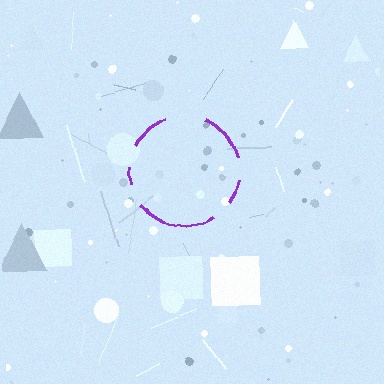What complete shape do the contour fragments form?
The contour fragments form a circle.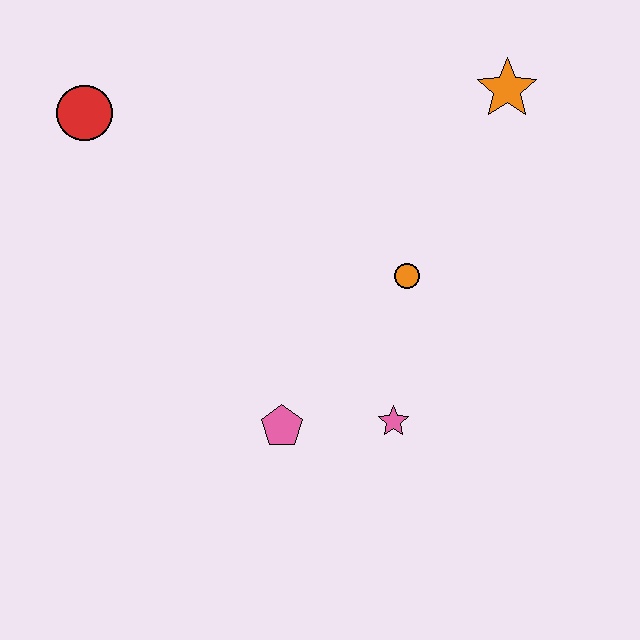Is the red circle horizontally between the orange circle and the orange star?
No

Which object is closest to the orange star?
The orange circle is closest to the orange star.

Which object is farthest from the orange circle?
The red circle is farthest from the orange circle.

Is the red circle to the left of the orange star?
Yes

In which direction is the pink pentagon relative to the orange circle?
The pink pentagon is below the orange circle.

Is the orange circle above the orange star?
No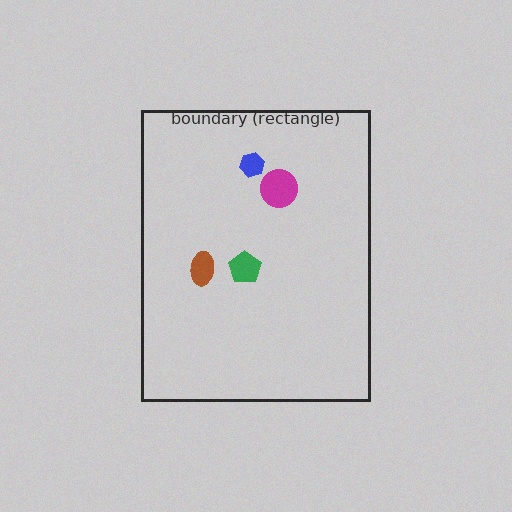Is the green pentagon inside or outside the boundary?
Inside.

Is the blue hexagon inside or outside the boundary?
Inside.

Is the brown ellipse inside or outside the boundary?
Inside.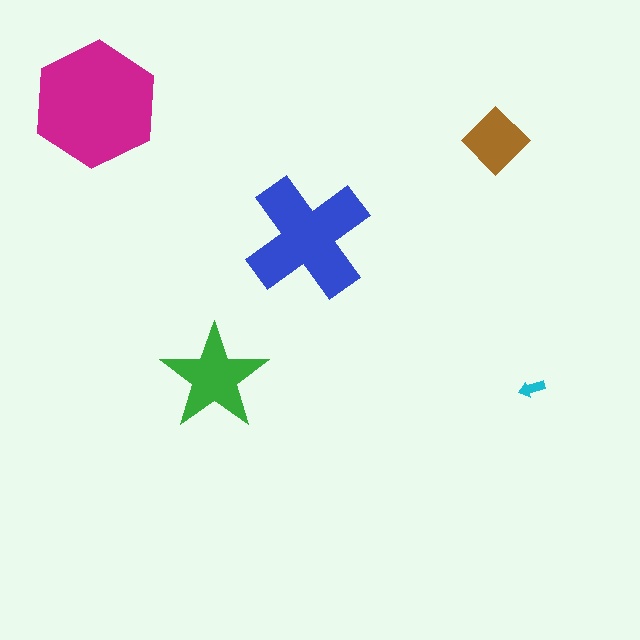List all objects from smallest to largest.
The cyan arrow, the brown diamond, the green star, the blue cross, the magenta hexagon.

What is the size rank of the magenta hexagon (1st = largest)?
1st.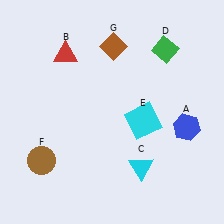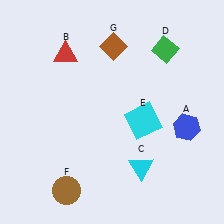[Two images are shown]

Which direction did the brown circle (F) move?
The brown circle (F) moved down.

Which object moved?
The brown circle (F) moved down.